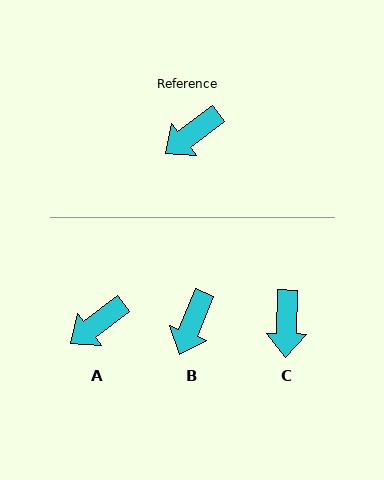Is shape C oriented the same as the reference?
No, it is off by about 51 degrees.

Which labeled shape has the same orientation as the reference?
A.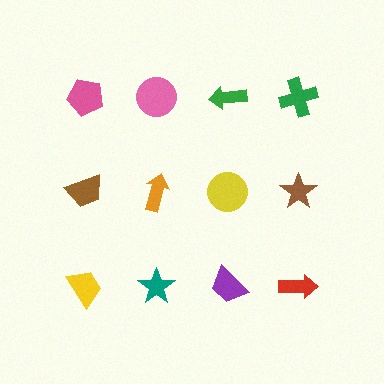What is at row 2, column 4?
A brown star.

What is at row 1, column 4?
A green cross.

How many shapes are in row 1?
4 shapes.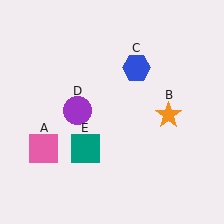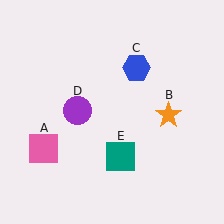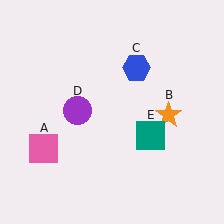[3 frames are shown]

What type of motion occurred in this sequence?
The teal square (object E) rotated counterclockwise around the center of the scene.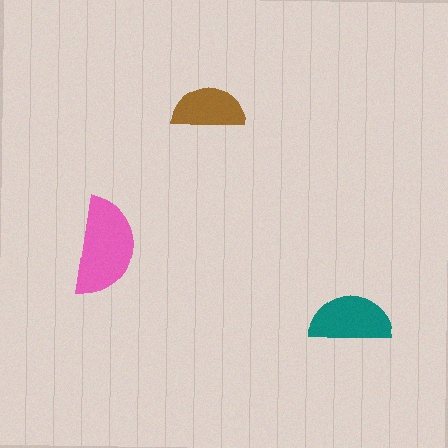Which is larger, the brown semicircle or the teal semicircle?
The teal one.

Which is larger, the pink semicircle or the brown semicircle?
The pink one.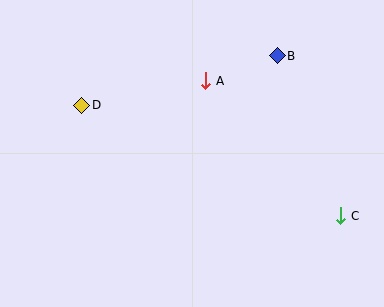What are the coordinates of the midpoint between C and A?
The midpoint between C and A is at (273, 148).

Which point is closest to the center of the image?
Point A at (206, 81) is closest to the center.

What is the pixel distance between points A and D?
The distance between A and D is 126 pixels.